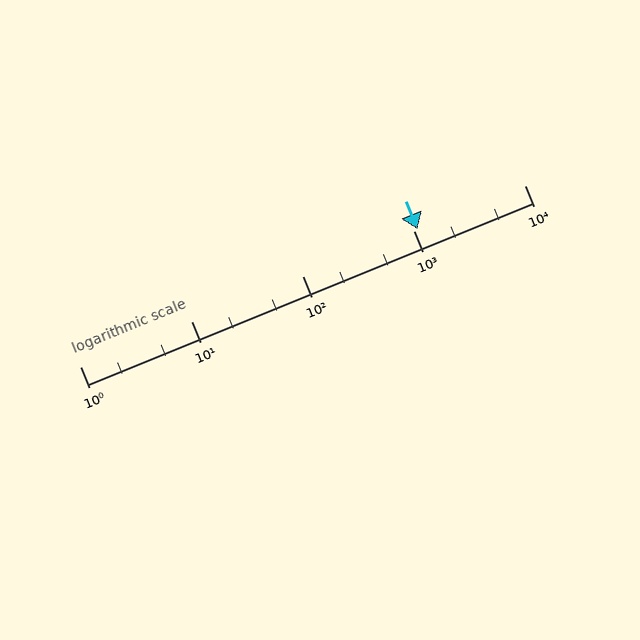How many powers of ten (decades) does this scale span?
The scale spans 4 decades, from 1 to 10000.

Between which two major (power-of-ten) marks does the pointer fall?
The pointer is between 1000 and 10000.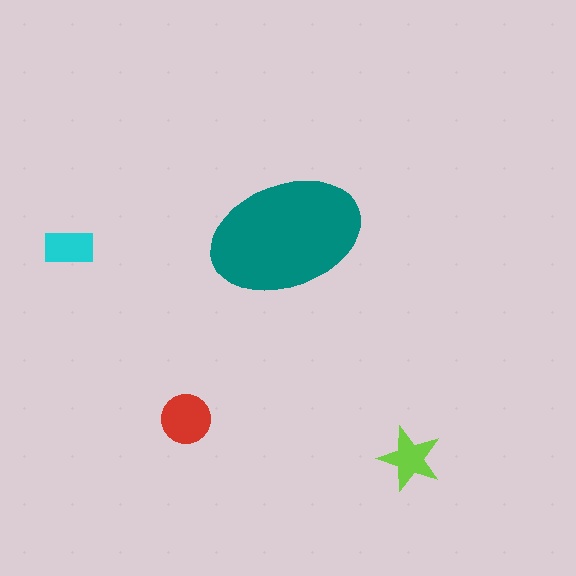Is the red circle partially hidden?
No, the red circle is fully visible.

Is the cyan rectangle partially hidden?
No, the cyan rectangle is fully visible.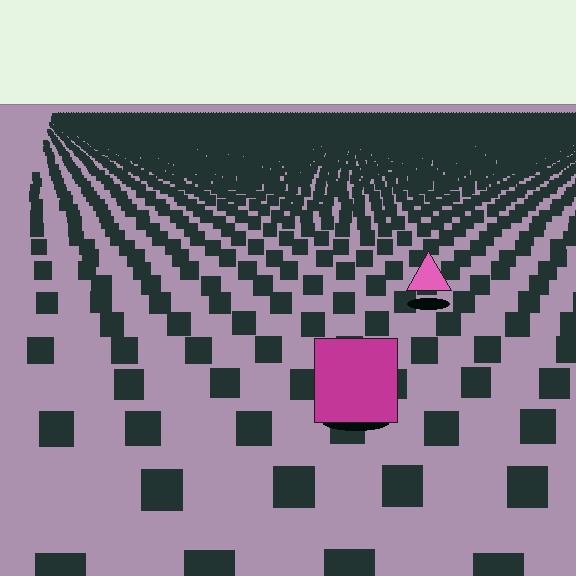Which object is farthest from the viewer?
The pink triangle is farthest from the viewer. It appears smaller and the ground texture around it is denser.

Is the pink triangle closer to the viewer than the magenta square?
No. The magenta square is closer — you can tell from the texture gradient: the ground texture is coarser near it.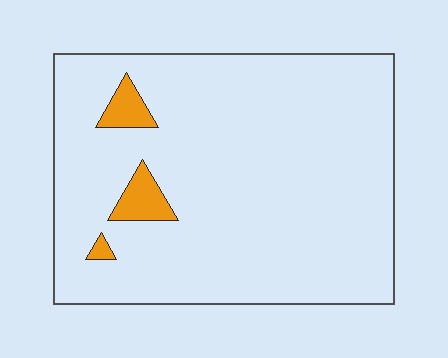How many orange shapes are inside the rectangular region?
3.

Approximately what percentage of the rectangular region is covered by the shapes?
Approximately 5%.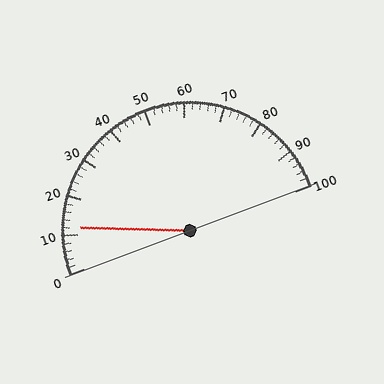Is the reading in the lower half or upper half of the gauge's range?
The reading is in the lower half of the range (0 to 100).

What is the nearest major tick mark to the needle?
The nearest major tick mark is 10.